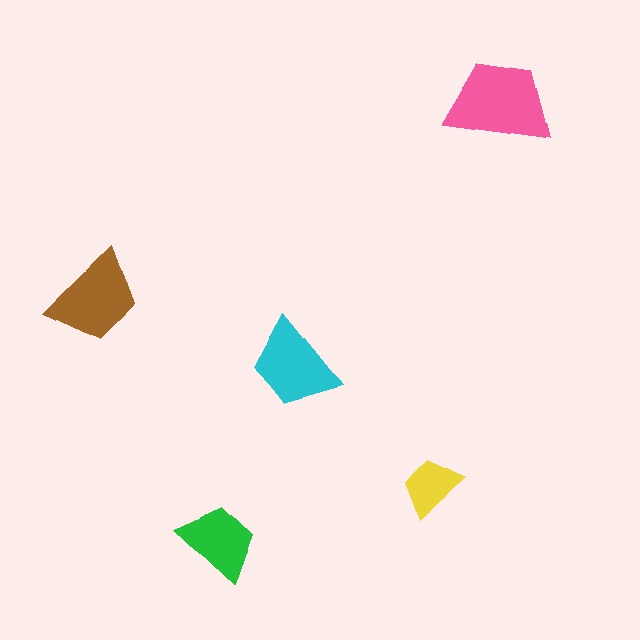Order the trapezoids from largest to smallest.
the pink one, the brown one, the cyan one, the green one, the yellow one.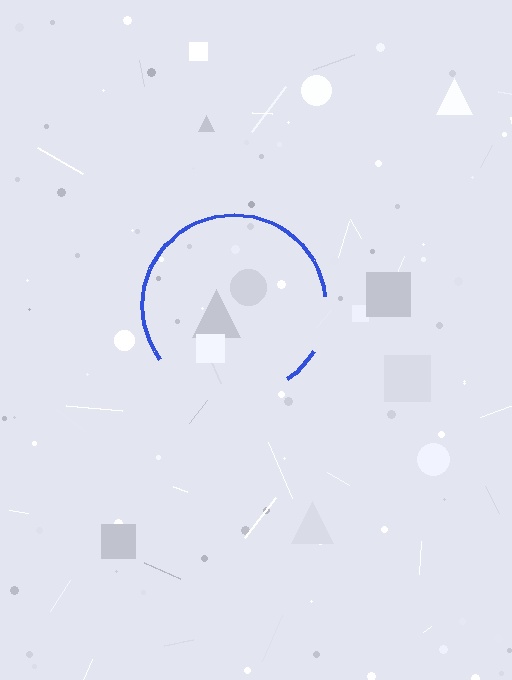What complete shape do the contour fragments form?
The contour fragments form a circle.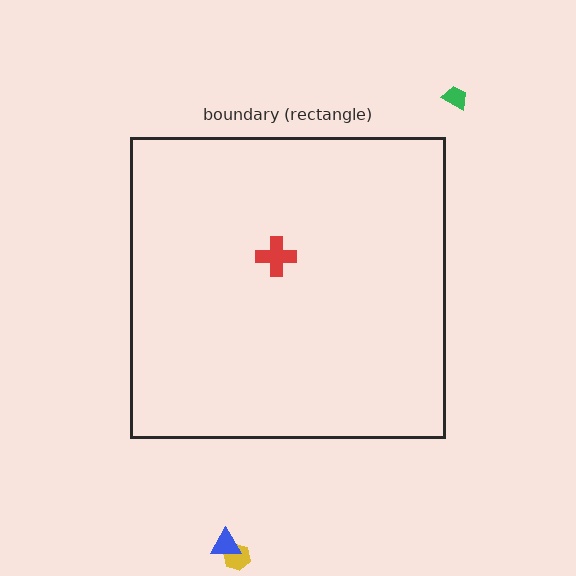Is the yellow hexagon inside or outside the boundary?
Outside.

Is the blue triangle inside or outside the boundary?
Outside.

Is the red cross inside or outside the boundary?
Inside.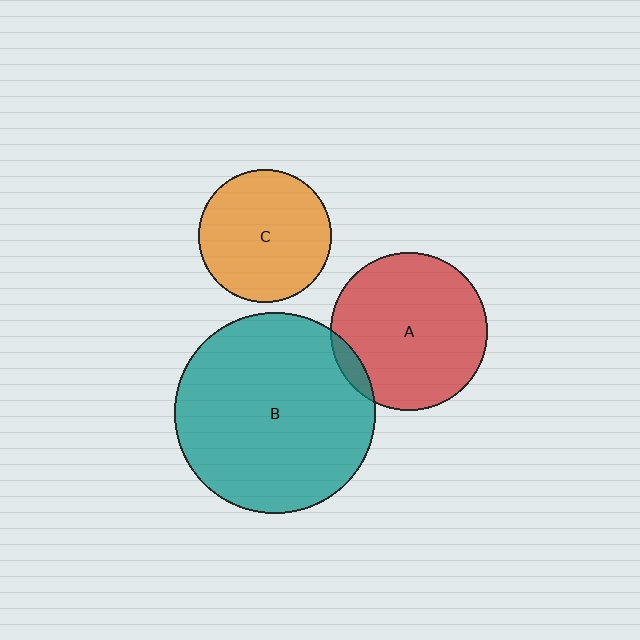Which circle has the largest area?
Circle B (teal).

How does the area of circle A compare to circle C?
Approximately 1.4 times.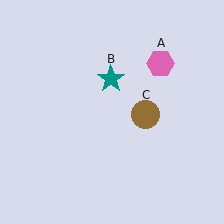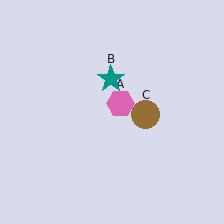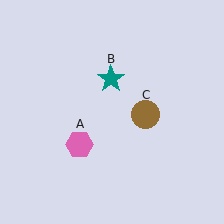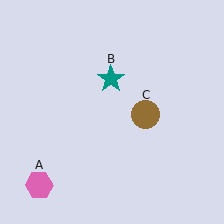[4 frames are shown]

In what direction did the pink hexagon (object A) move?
The pink hexagon (object A) moved down and to the left.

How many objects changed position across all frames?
1 object changed position: pink hexagon (object A).